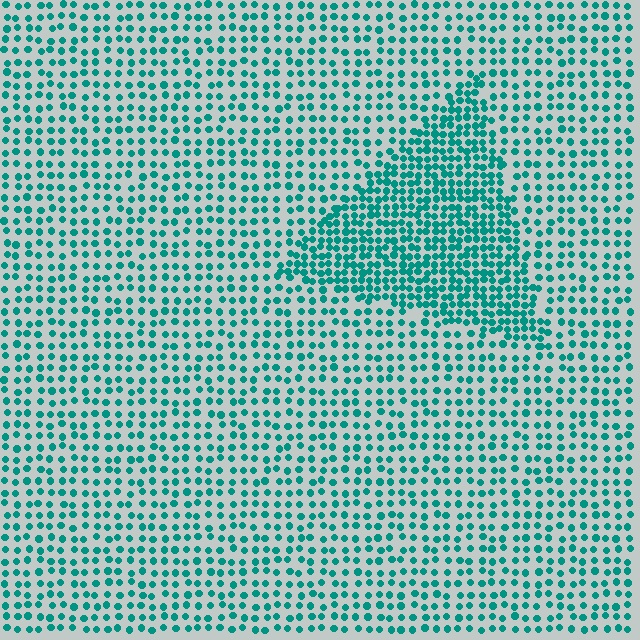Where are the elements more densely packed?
The elements are more densely packed inside the triangle boundary.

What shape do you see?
I see a triangle.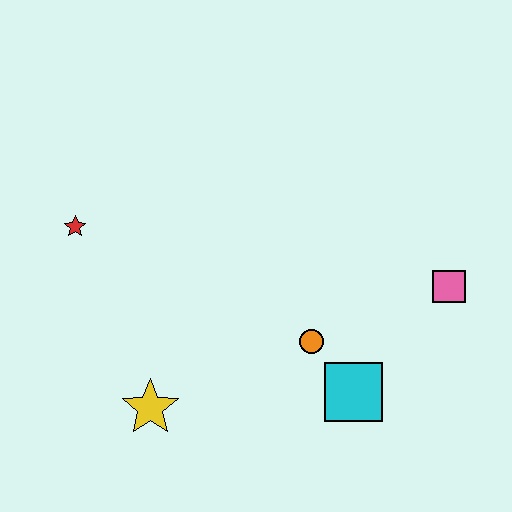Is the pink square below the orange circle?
No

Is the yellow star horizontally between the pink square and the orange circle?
No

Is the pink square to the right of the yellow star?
Yes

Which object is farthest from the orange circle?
The red star is farthest from the orange circle.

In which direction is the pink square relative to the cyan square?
The pink square is above the cyan square.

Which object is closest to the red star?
The yellow star is closest to the red star.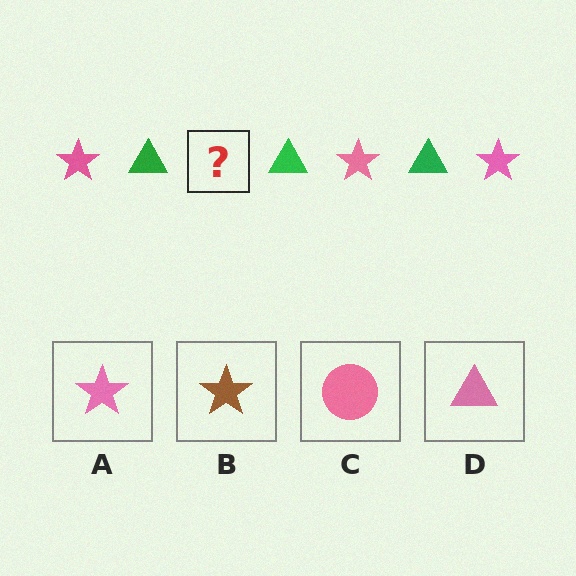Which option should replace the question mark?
Option A.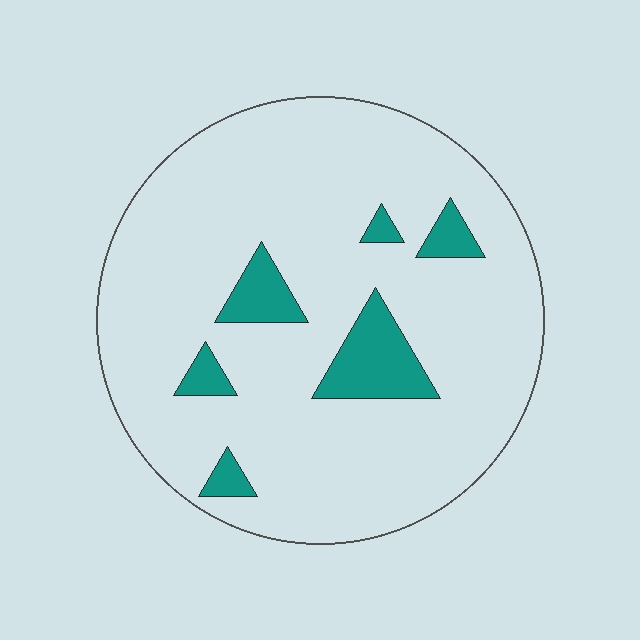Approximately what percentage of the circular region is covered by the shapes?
Approximately 10%.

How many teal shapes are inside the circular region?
6.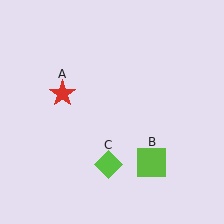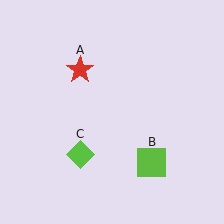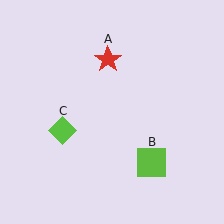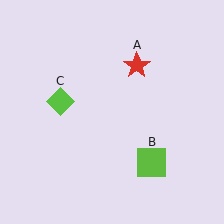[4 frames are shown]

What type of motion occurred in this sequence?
The red star (object A), lime diamond (object C) rotated clockwise around the center of the scene.